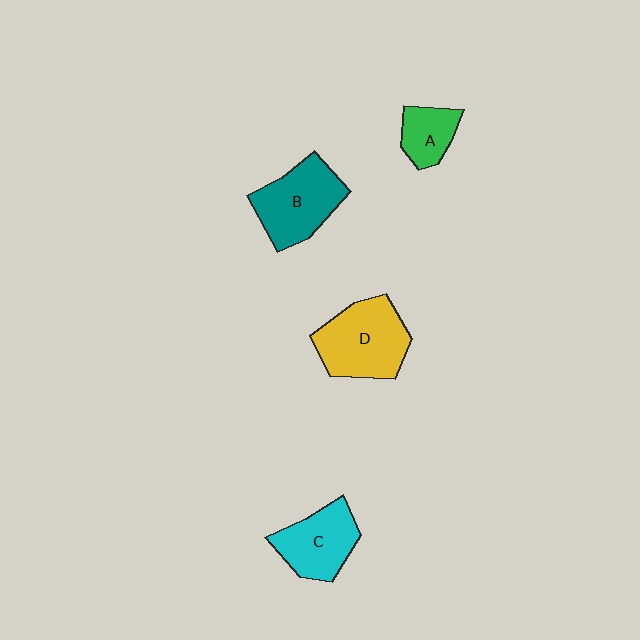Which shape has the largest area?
Shape D (yellow).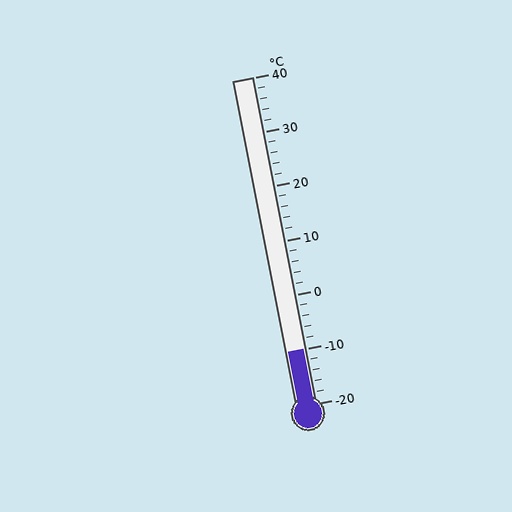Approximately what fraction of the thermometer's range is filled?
The thermometer is filled to approximately 15% of its range.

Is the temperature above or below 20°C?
The temperature is below 20°C.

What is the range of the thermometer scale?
The thermometer scale ranges from -20°C to 40°C.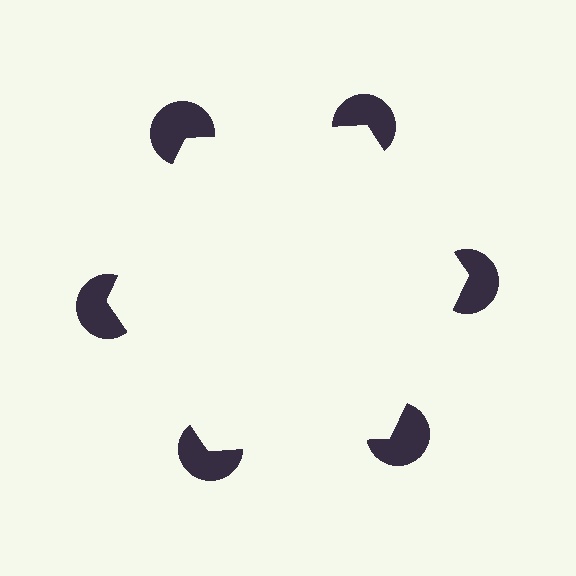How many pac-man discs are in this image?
There are 6 — one at each vertex of the illusory hexagon.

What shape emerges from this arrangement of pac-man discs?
An illusory hexagon — its edges are inferred from the aligned wedge cuts in the pac-man discs, not physically drawn.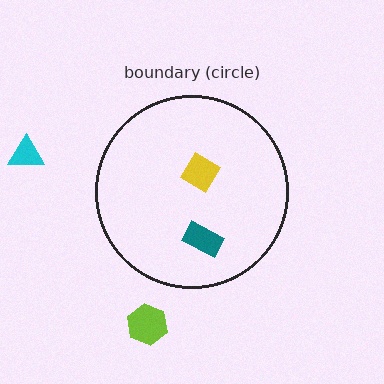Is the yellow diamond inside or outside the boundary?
Inside.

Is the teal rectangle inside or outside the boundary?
Inside.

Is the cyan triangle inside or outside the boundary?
Outside.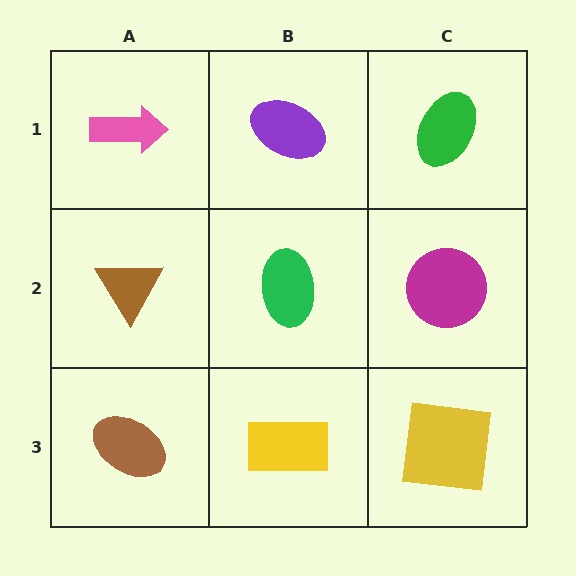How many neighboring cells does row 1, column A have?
2.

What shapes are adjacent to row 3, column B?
A green ellipse (row 2, column B), a brown ellipse (row 3, column A), a yellow square (row 3, column C).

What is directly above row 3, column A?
A brown triangle.